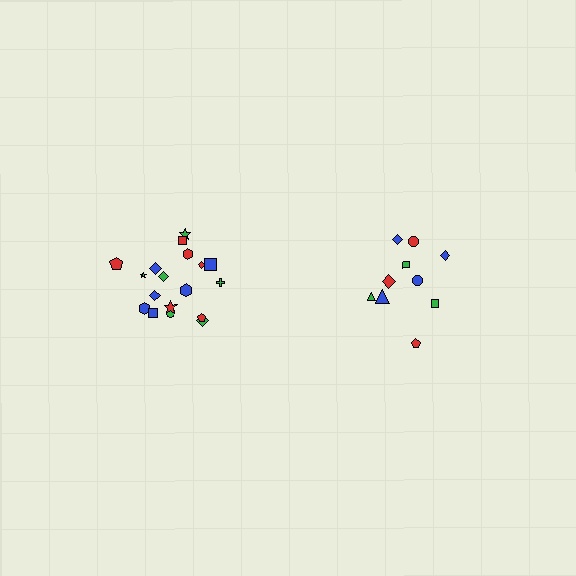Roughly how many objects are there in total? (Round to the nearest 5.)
Roughly 30 objects in total.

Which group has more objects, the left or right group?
The left group.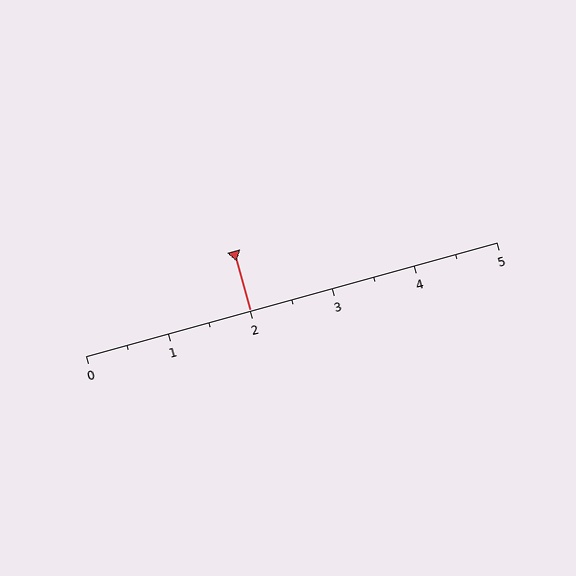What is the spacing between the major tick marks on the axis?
The major ticks are spaced 1 apart.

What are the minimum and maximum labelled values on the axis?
The axis runs from 0 to 5.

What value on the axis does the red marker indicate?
The marker indicates approximately 2.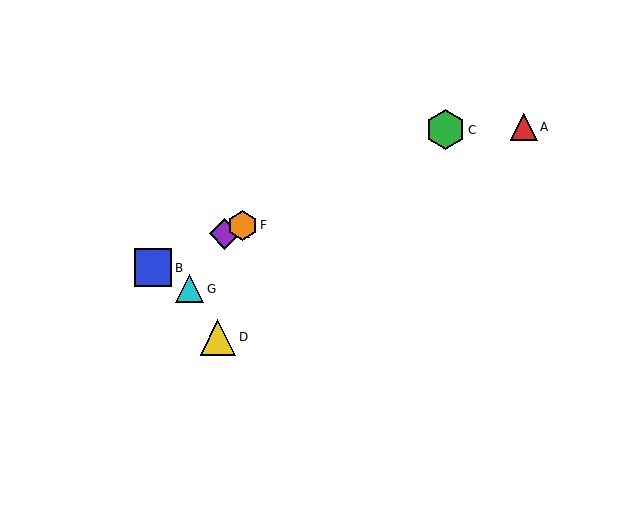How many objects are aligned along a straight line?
4 objects (B, C, E, F) are aligned along a straight line.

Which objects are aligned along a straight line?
Objects B, C, E, F are aligned along a straight line.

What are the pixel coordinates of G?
Object G is at (190, 289).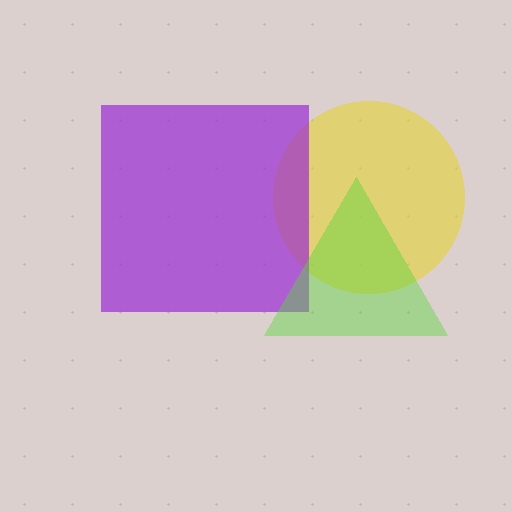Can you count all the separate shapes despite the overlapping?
Yes, there are 3 separate shapes.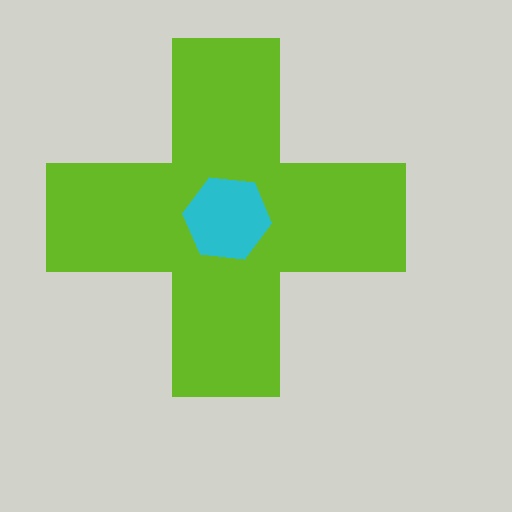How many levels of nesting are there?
2.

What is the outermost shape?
The lime cross.